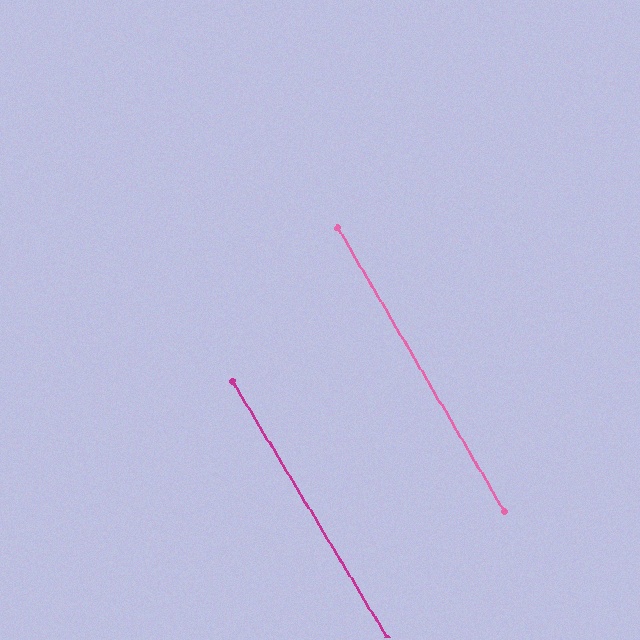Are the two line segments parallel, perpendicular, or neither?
Parallel — their directions differ by only 0.7°.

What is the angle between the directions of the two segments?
Approximately 1 degree.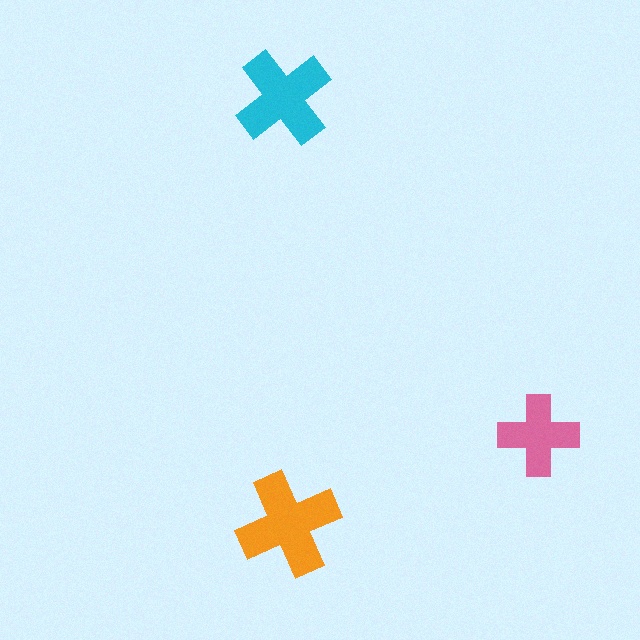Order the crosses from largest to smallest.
the orange one, the cyan one, the pink one.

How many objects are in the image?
There are 3 objects in the image.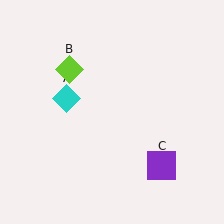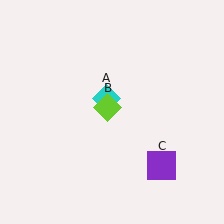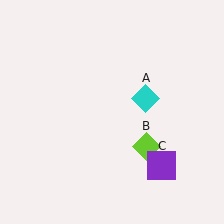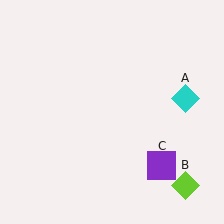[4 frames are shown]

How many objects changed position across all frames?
2 objects changed position: cyan diamond (object A), lime diamond (object B).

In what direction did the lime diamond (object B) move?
The lime diamond (object B) moved down and to the right.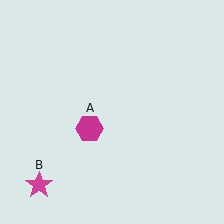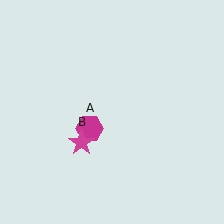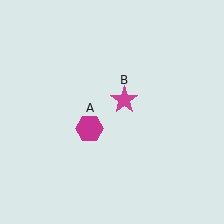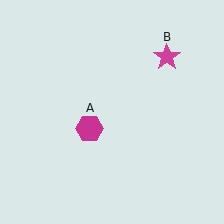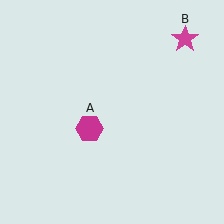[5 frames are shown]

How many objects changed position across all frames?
1 object changed position: magenta star (object B).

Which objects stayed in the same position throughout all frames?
Magenta hexagon (object A) remained stationary.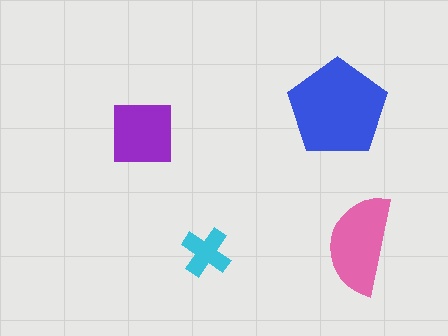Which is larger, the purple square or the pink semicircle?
The pink semicircle.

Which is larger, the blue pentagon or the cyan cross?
The blue pentagon.